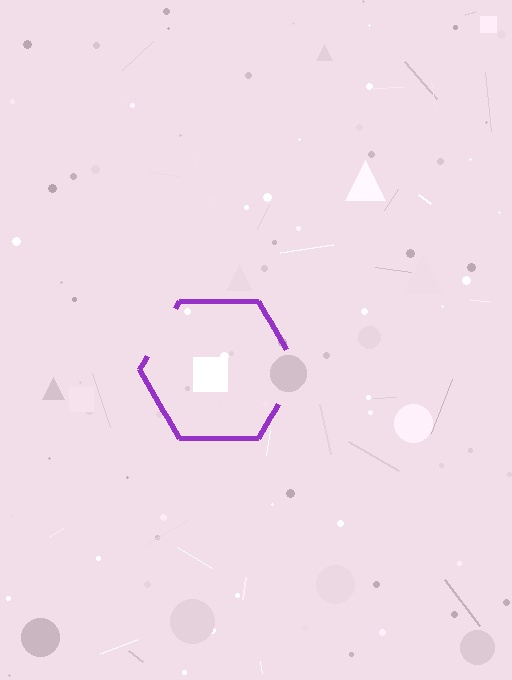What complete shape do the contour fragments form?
The contour fragments form a hexagon.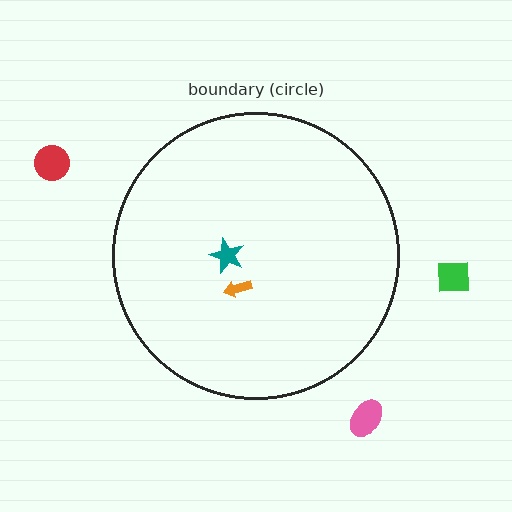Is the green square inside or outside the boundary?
Outside.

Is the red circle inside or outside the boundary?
Outside.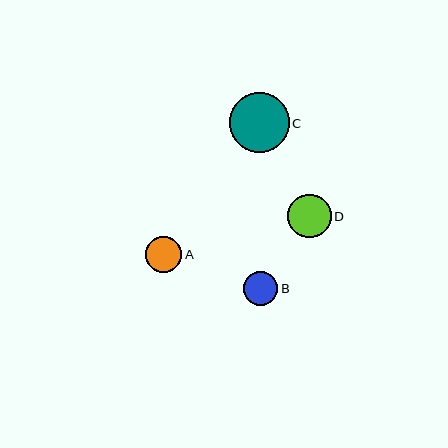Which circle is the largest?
Circle C is the largest with a size of approximately 60 pixels.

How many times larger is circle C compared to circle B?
Circle C is approximately 1.8 times the size of circle B.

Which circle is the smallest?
Circle B is the smallest with a size of approximately 34 pixels.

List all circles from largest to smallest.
From largest to smallest: C, D, A, B.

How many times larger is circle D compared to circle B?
Circle D is approximately 1.3 times the size of circle B.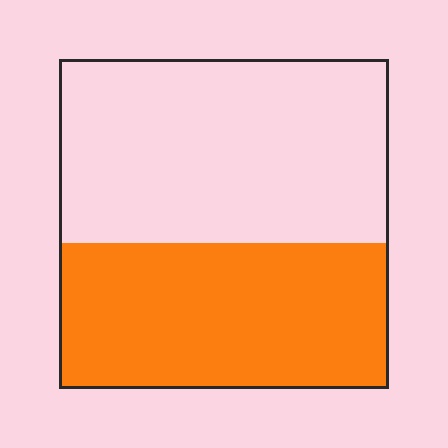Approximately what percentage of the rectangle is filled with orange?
Approximately 45%.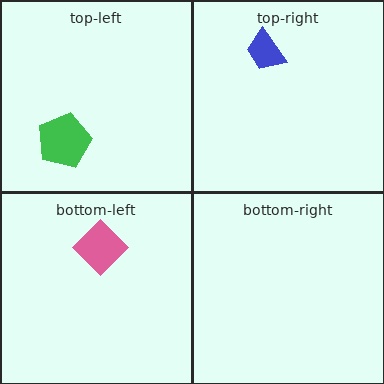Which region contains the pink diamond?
The bottom-left region.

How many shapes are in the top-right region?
1.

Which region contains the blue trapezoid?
The top-right region.